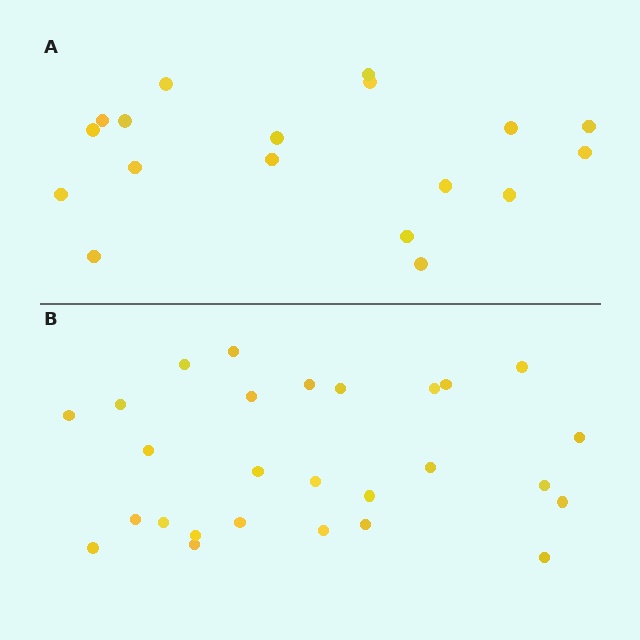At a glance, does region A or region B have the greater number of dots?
Region B (the bottom region) has more dots.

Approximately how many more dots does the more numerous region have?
Region B has roughly 8 or so more dots than region A.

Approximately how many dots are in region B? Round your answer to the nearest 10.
About 30 dots. (The exact count is 27, which rounds to 30.)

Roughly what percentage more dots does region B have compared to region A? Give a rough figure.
About 50% more.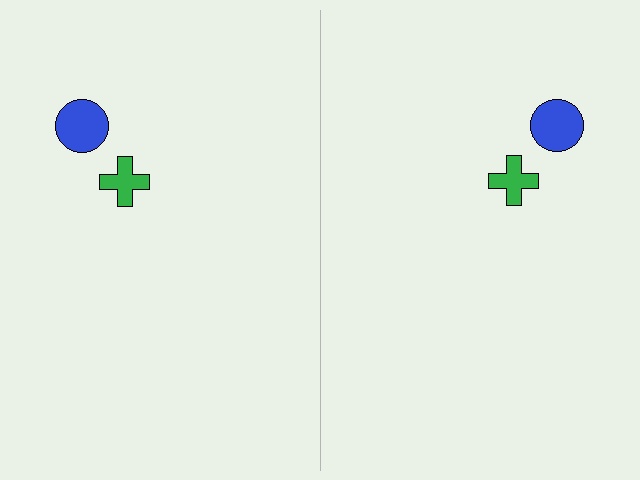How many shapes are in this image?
There are 4 shapes in this image.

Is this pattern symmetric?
Yes, this pattern has bilateral (reflection) symmetry.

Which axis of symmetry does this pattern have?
The pattern has a vertical axis of symmetry running through the center of the image.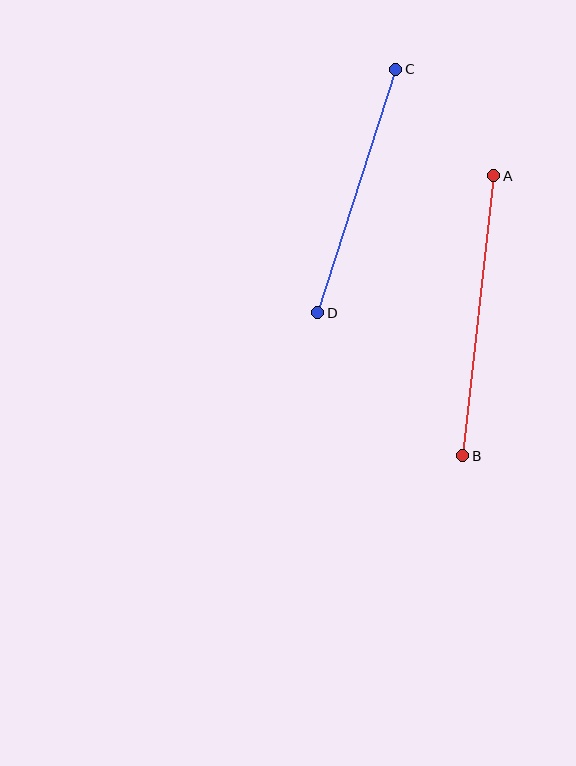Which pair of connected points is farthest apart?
Points A and B are farthest apart.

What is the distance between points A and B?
The distance is approximately 282 pixels.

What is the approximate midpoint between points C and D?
The midpoint is at approximately (357, 191) pixels.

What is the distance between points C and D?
The distance is approximately 256 pixels.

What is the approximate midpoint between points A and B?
The midpoint is at approximately (478, 316) pixels.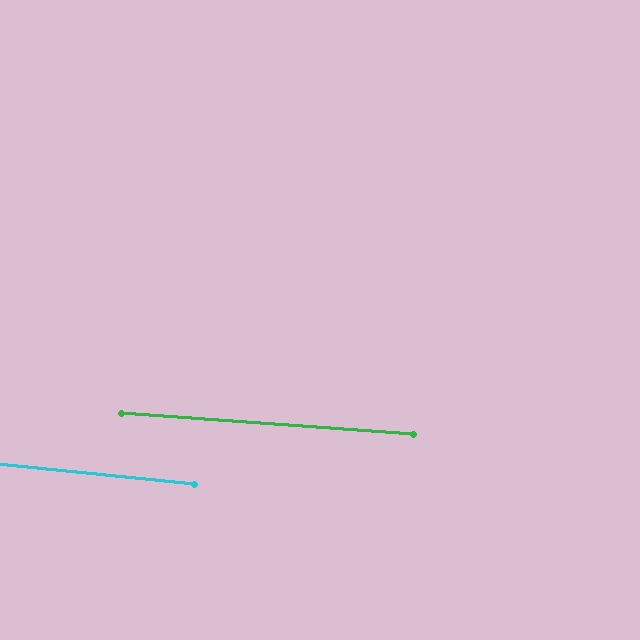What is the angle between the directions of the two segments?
Approximately 2 degrees.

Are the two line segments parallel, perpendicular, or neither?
Parallel — their directions differ by only 1.7°.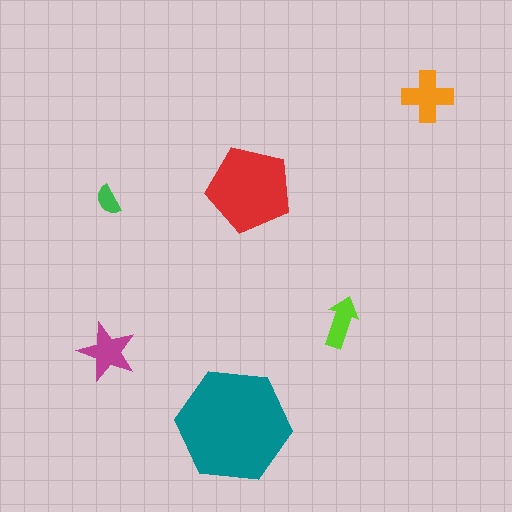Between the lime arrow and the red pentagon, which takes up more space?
The red pentagon.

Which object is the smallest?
The green semicircle.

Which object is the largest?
The teal hexagon.